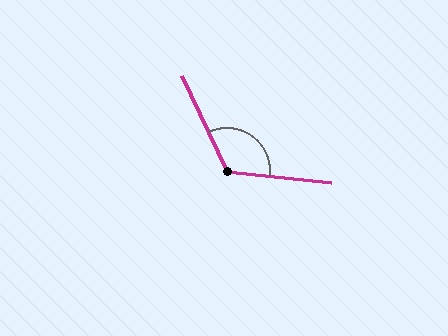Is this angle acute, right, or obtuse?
It is obtuse.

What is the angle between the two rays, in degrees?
Approximately 121 degrees.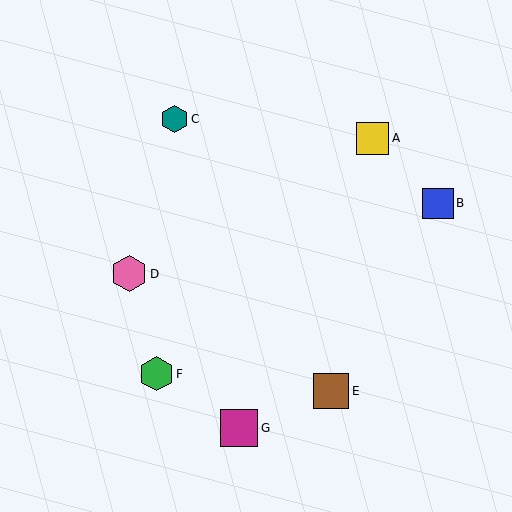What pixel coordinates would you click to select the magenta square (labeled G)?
Click at (239, 428) to select the magenta square G.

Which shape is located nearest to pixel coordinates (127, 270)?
The pink hexagon (labeled D) at (129, 274) is nearest to that location.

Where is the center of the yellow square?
The center of the yellow square is at (373, 138).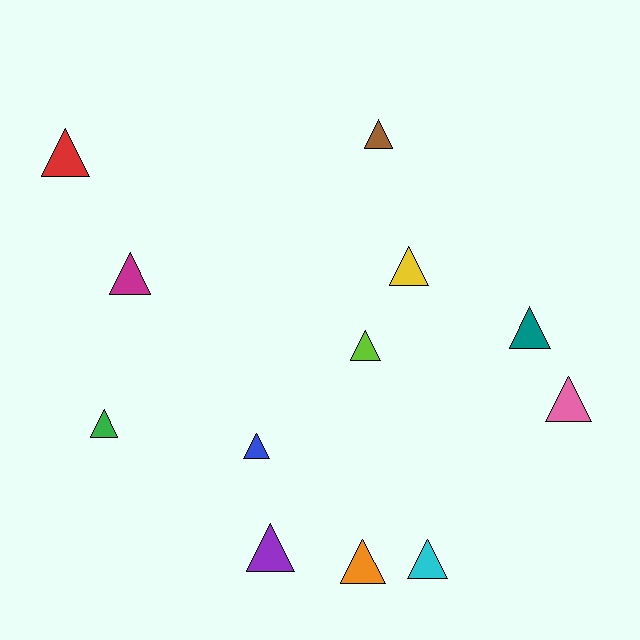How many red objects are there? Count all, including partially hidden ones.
There is 1 red object.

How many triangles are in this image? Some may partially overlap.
There are 12 triangles.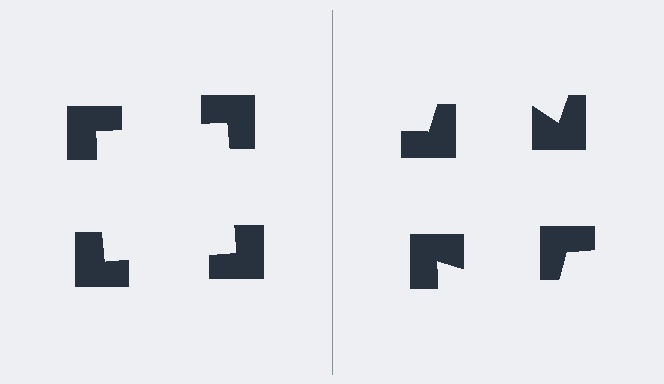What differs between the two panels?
The notched squares are positioned identically on both sides; only the wedge orientations differ. On the left they align to a square; on the right they are misaligned.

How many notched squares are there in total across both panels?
8 — 4 on each side.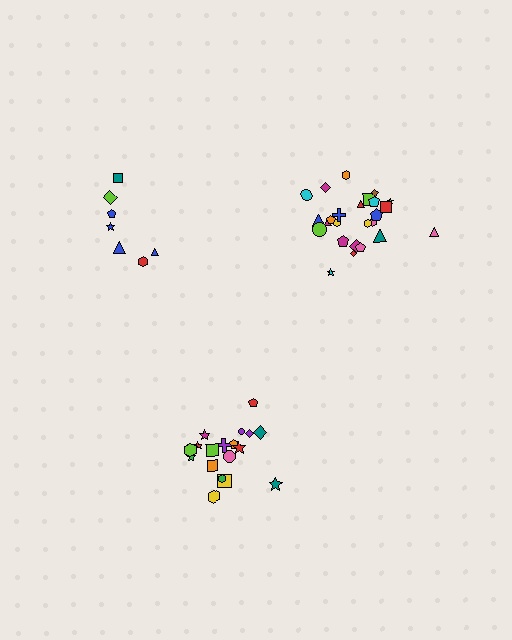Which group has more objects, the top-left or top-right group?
The top-right group.